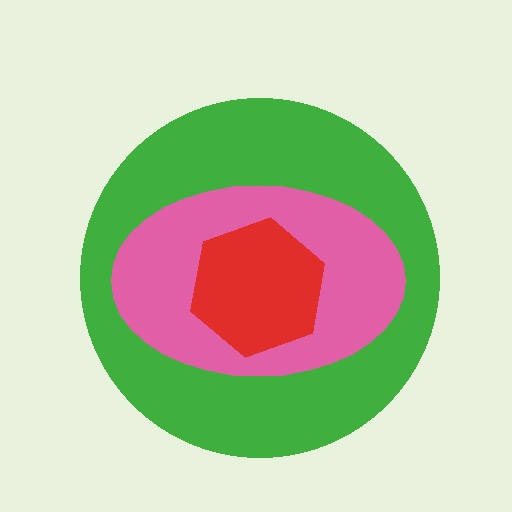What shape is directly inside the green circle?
The pink ellipse.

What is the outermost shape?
The green circle.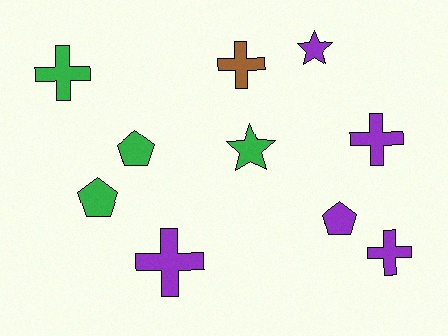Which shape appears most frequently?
Cross, with 5 objects.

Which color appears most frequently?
Purple, with 5 objects.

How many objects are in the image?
There are 10 objects.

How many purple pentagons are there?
There is 1 purple pentagon.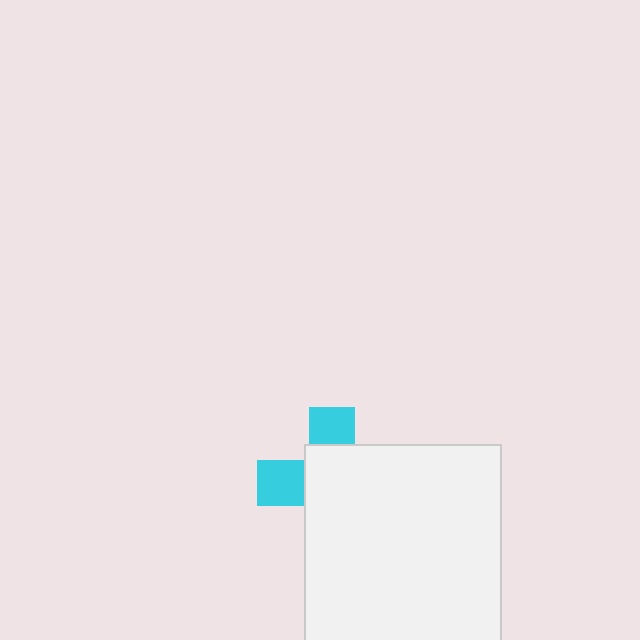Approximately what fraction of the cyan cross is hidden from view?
Roughly 68% of the cyan cross is hidden behind the white square.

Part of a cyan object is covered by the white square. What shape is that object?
It is a cross.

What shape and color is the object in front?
The object in front is a white square.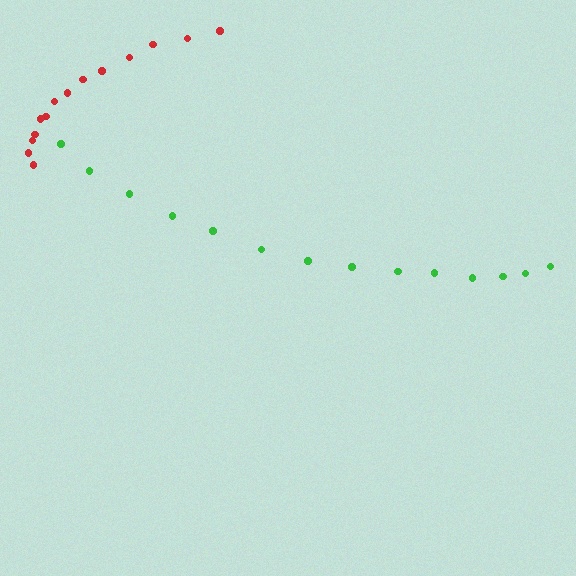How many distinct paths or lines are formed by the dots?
There are 2 distinct paths.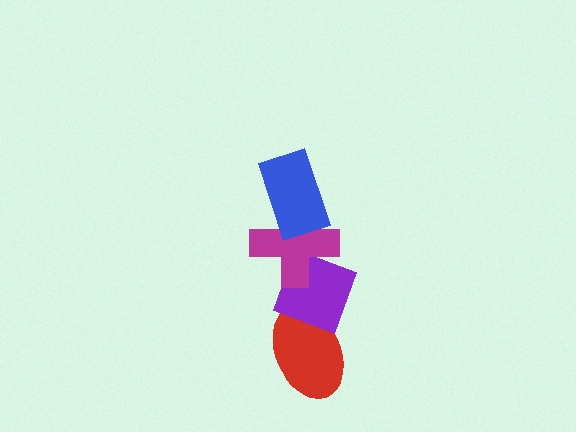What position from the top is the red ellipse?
The red ellipse is 4th from the top.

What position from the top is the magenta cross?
The magenta cross is 2nd from the top.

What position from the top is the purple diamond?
The purple diamond is 3rd from the top.